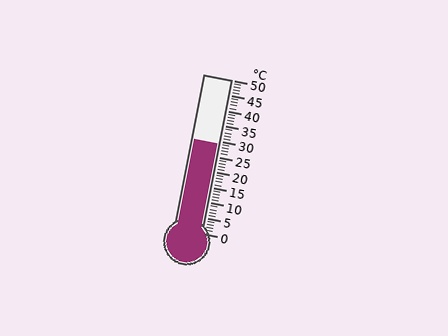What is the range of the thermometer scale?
The thermometer scale ranges from 0°C to 50°C.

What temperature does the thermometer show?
The thermometer shows approximately 29°C.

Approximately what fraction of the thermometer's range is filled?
The thermometer is filled to approximately 60% of its range.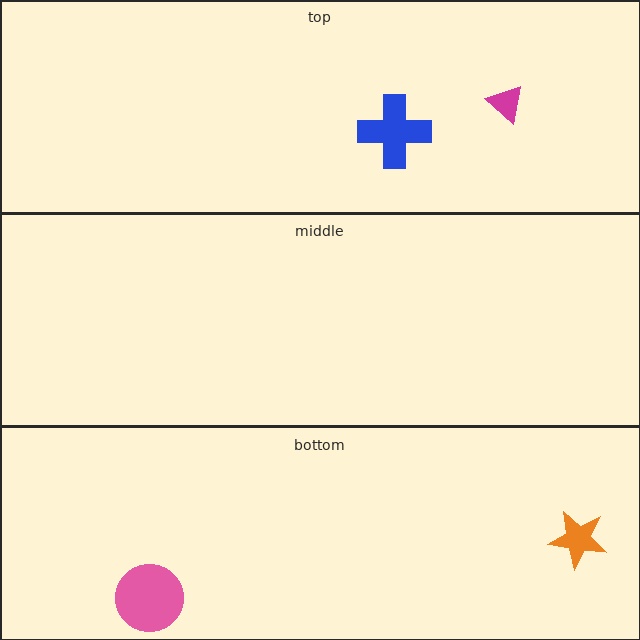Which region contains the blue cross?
The top region.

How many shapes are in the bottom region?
2.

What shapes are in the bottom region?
The orange star, the pink circle.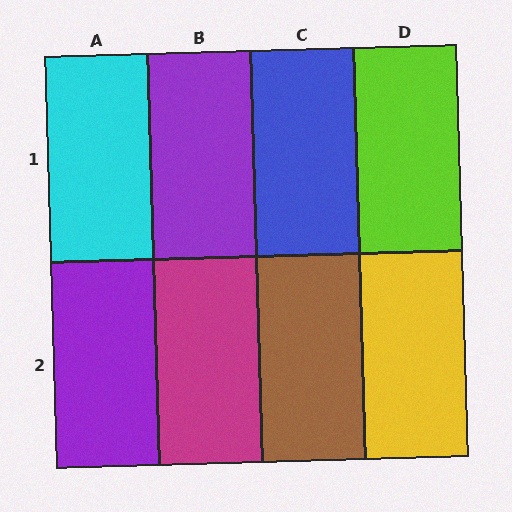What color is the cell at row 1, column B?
Purple.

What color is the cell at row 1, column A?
Cyan.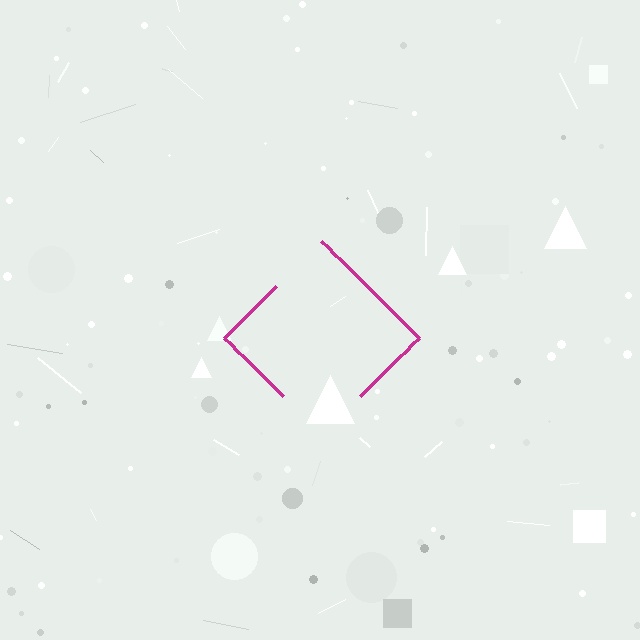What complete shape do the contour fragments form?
The contour fragments form a diamond.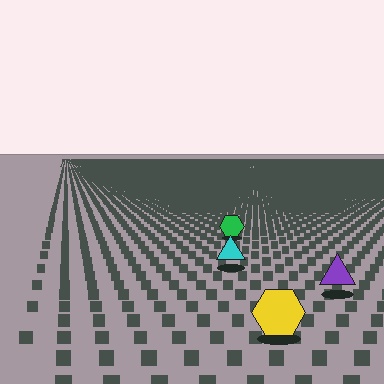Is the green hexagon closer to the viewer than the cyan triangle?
No. The cyan triangle is closer — you can tell from the texture gradient: the ground texture is coarser near it.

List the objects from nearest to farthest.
From nearest to farthest: the yellow hexagon, the purple triangle, the cyan triangle, the green hexagon.